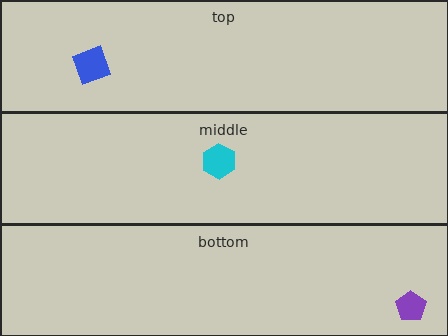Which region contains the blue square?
The top region.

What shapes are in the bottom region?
The purple pentagon.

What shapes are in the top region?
The blue square.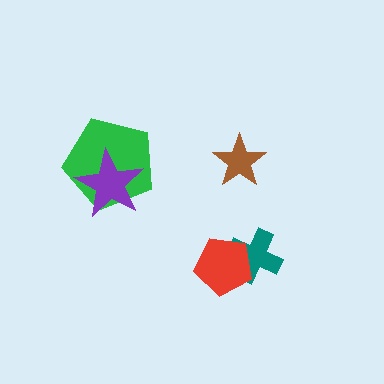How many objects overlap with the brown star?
0 objects overlap with the brown star.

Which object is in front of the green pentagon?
The purple star is in front of the green pentagon.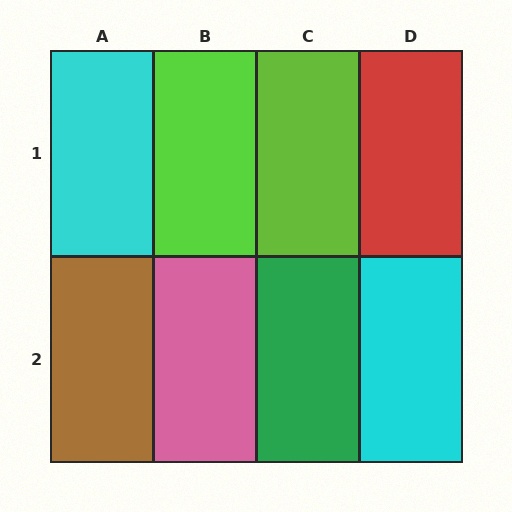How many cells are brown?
1 cell is brown.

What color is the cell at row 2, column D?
Cyan.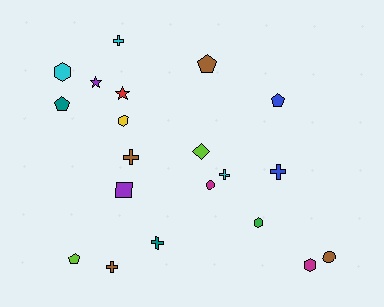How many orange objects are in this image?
There are no orange objects.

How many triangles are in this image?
There are no triangles.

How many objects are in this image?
There are 20 objects.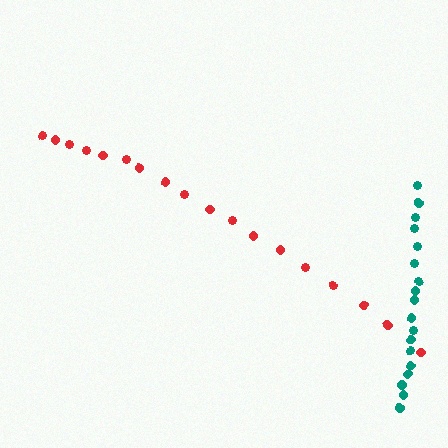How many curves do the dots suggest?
There are 2 distinct paths.